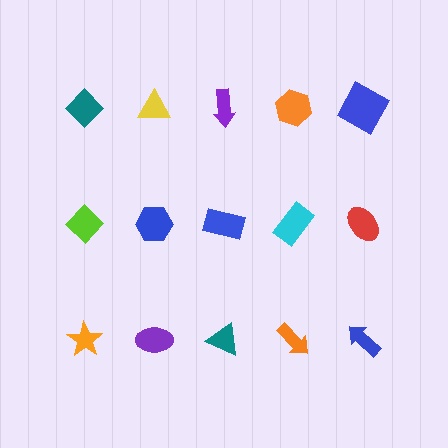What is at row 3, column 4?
An orange arrow.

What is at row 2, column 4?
A cyan rectangle.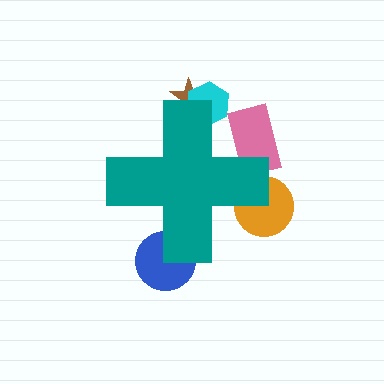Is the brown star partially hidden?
Yes, the brown star is partially hidden behind the teal cross.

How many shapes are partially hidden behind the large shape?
5 shapes are partially hidden.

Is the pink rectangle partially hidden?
Yes, the pink rectangle is partially hidden behind the teal cross.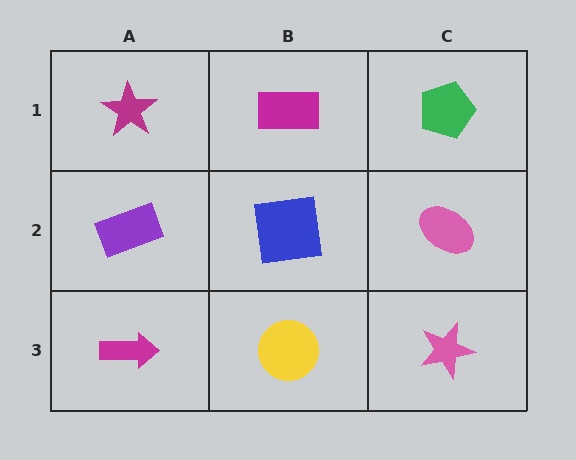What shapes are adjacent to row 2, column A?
A magenta star (row 1, column A), a magenta arrow (row 3, column A), a blue square (row 2, column B).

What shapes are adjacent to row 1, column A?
A purple rectangle (row 2, column A), a magenta rectangle (row 1, column B).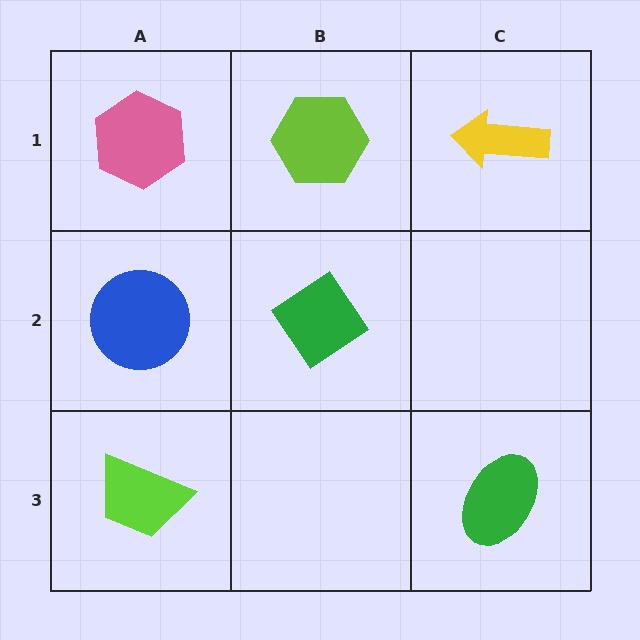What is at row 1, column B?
A lime hexagon.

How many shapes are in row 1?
3 shapes.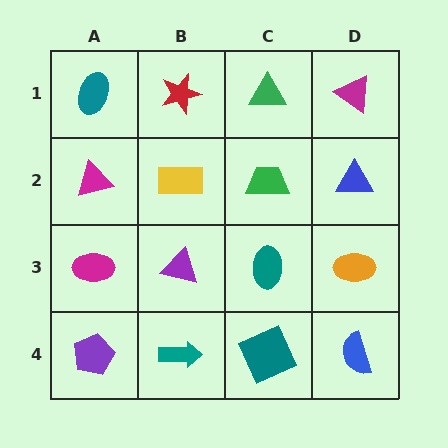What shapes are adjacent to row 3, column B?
A yellow rectangle (row 2, column B), a teal arrow (row 4, column B), a magenta ellipse (row 3, column A), a teal ellipse (row 3, column C).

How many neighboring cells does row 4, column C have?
3.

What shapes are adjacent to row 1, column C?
A green trapezoid (row 2, column C), a red star (row 1, column B), a magenta triangle (row 1, column D).